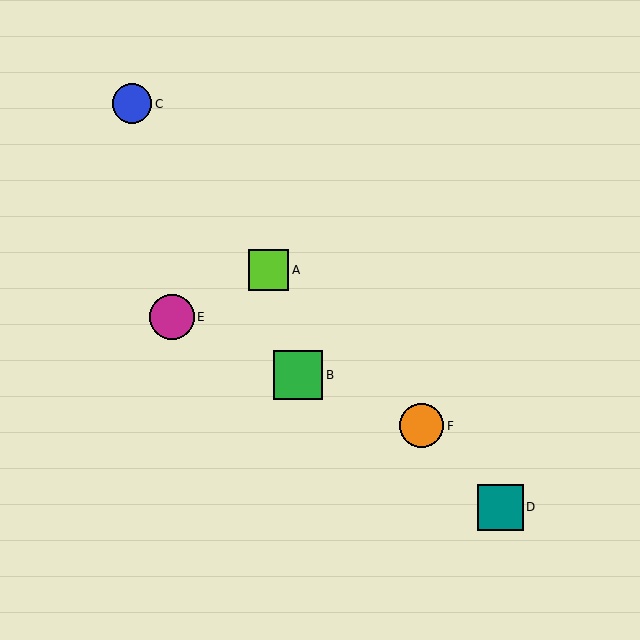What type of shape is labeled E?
Shape E is a magenta circle.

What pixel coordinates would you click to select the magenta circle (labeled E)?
Click at (172, 317) to select the magenta circle E.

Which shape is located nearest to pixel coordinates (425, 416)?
The orange circle (labeled F) at (422, 426) is nearest to that location.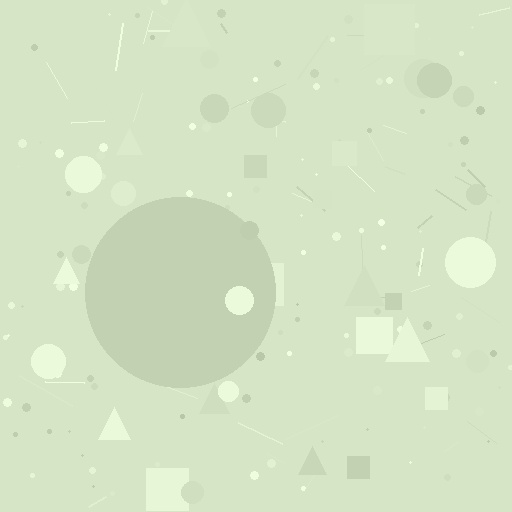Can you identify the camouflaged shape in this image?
The camouflaged shape is a circle.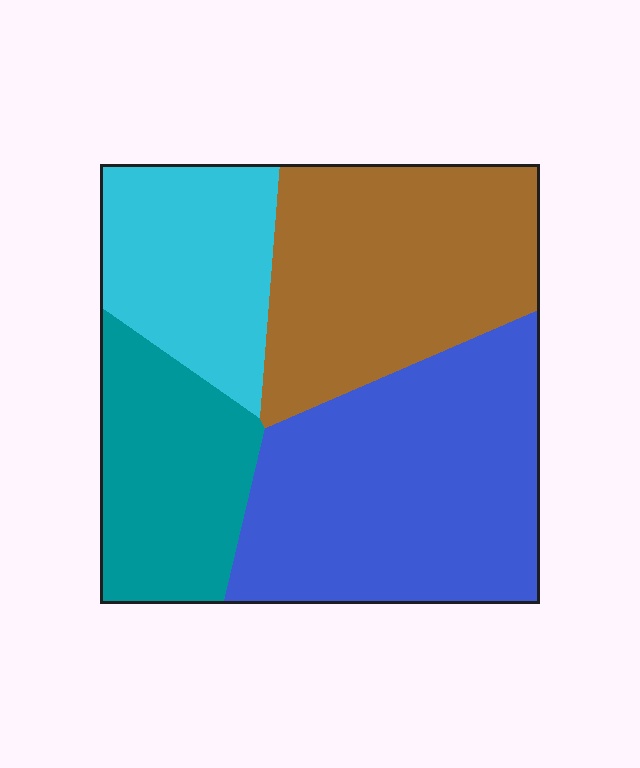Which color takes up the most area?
Blue, at roughly 35%.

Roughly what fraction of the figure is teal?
Teal takes up about one fifth (1/5) of the figure.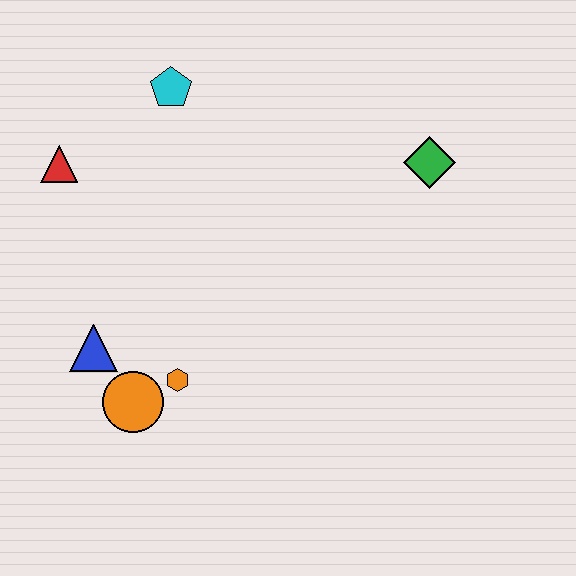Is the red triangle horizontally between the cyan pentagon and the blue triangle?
No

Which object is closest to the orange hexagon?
The orange circle is closest to the orange hexagon.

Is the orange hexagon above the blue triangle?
No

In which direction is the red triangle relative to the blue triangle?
The red triangle is above the blue triangle.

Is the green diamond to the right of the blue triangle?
Yes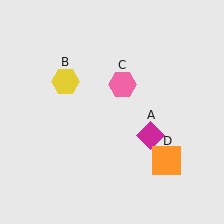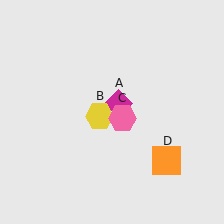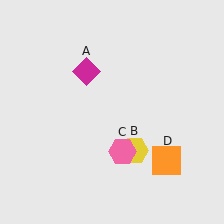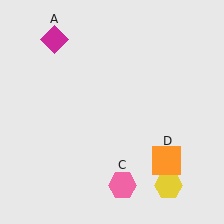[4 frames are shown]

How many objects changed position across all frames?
3 objects changed position: magenta diamond (object A), yellow hexagon (object B), pink hexagon (object C).